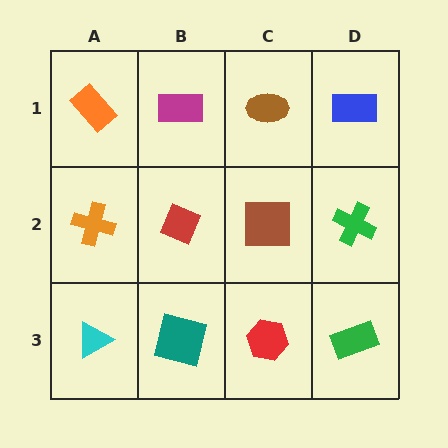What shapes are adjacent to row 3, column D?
A green cross (row 2, column D), a red hexagon (row 3, column C).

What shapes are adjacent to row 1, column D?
A green cross (row 2, column D), a brown ellipse (row 1, column C).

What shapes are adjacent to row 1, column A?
An orange cross (row 2, column A), a magenta rectangle (row 1, column B).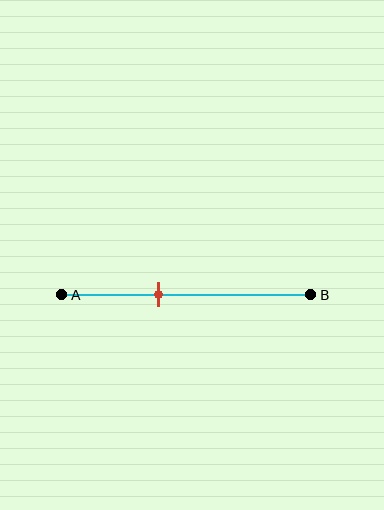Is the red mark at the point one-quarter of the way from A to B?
No, the mark is at about 40% from A, not at the 25% one-quarter point.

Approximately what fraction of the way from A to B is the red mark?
The red mark is approximately 40% of the way from A to B.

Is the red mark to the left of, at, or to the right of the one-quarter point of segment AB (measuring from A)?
The red mark is to the right of the one-quarter point of segment AB.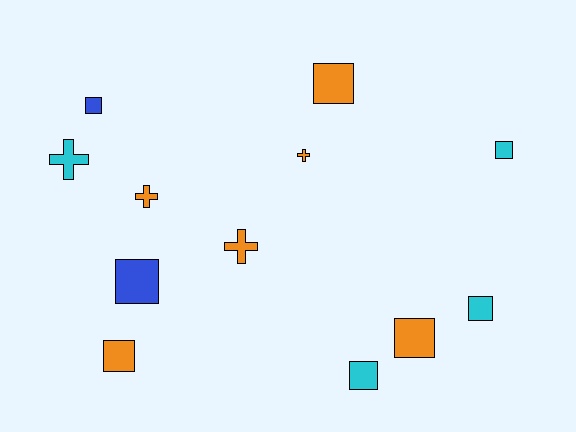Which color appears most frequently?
Orange, with 6 objects.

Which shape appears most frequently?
Square, with 8 objects.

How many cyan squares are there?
There are 3 cyan squares.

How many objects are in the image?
There are 12 objects.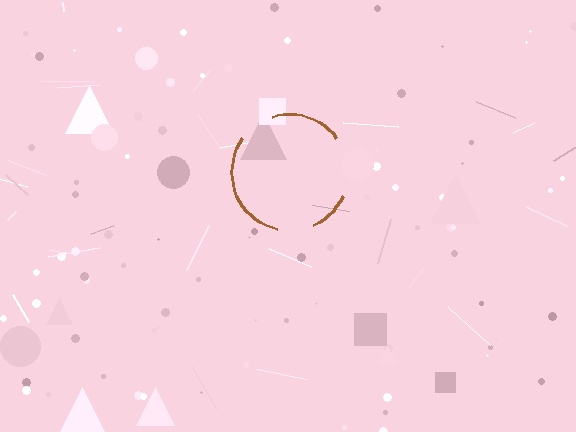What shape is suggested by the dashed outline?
The dashed outline suggests a circle.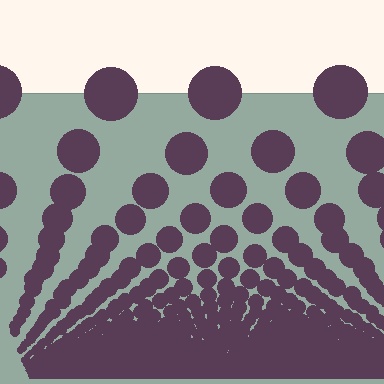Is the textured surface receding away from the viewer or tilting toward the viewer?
The surface appears to tilt toward the viewer. Texture elements get larger and sparser toward the top.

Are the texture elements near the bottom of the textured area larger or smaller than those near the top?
Smaller. The gradient is inverted — elements near the bottom are smaller and denser.